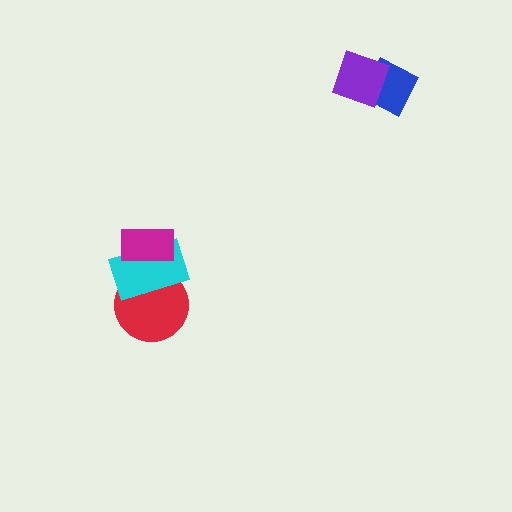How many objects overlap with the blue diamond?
1 object overlaps with the blue diamond.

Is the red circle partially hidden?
Yes, it is partially covered by another shape.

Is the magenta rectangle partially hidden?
No, no other shape covers it.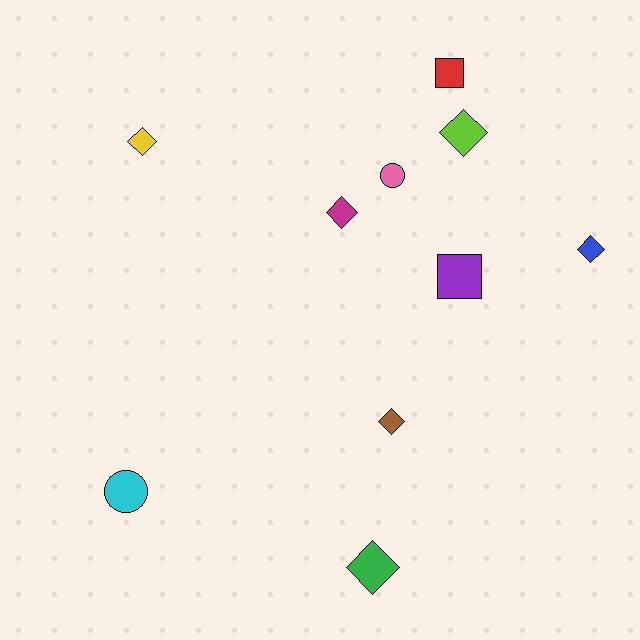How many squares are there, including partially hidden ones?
There are 2 squares.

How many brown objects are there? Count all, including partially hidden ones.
There is 1 brown object.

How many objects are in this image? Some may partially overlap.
There are 10 objects.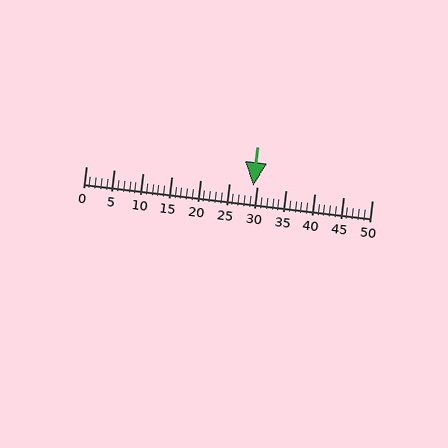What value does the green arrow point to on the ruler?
The green arrow points to approximately 29.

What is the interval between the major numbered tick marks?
The major tick marks are spaced 5 units apart.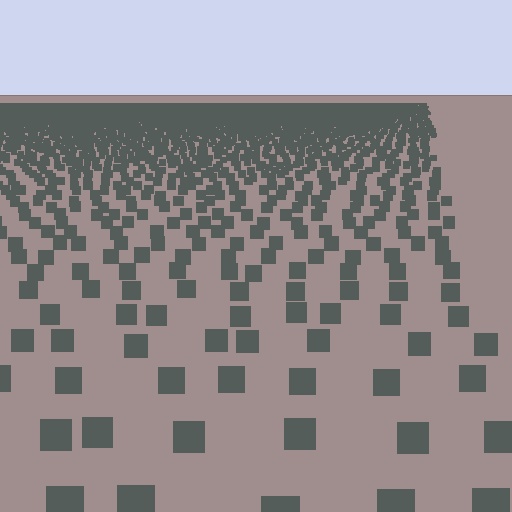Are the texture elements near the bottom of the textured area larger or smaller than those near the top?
Larger. Near the bottom, elements are closer to the viewer and appear at a bigger on-screen size.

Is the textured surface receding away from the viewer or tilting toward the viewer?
The surface is receding away from the viewer. Texture elements get smaller and denser toward the top.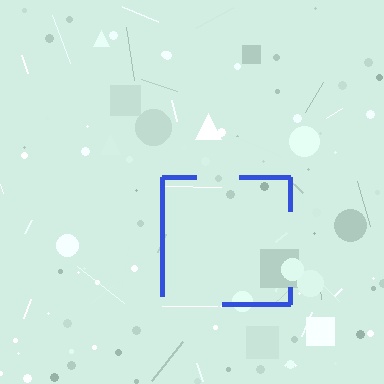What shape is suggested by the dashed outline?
The dashed outline suggests a square.